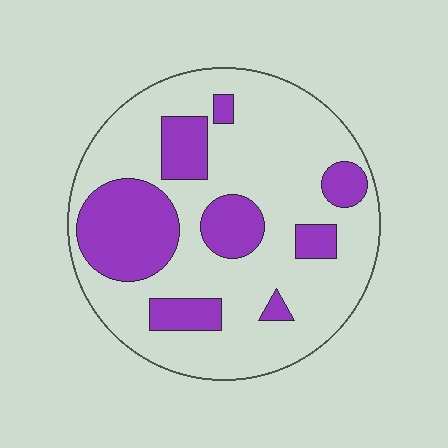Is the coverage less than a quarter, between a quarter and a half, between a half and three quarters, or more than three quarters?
Between a quarter and a half.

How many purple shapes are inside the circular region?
8.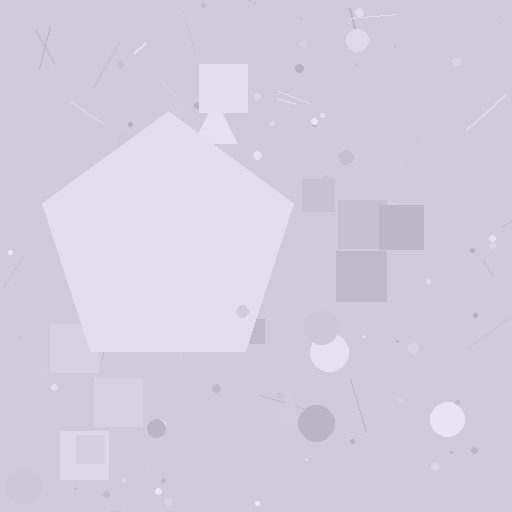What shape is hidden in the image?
A pentagon is hidden in the image.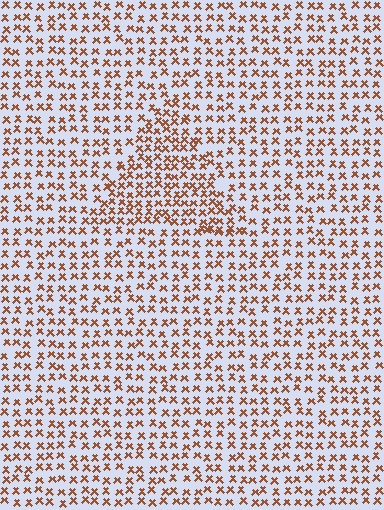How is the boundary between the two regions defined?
The boundary is defined by a change in element density (approximately 1.6x ratio). All elements are the same color, size, and shape.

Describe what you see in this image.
The image contains small brown elements arranged at two different densities. A triangle-shaped region is visible where the elements are more densely packed than the surrounding area.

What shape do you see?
I see a triangle.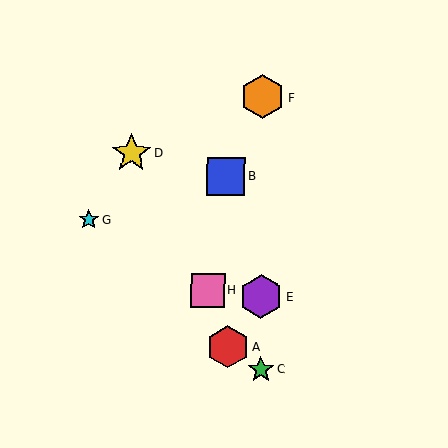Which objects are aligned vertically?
Objects C, E, F are aligned vertically.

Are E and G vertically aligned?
No, E is at x≈261 and G is at x≈89.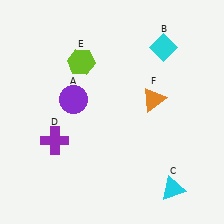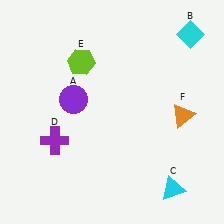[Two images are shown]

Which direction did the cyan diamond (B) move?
The cyan diamond (B) moved right.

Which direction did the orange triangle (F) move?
The orange triangle (F) moved right.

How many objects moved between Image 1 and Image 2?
2 objects moved between the two images.